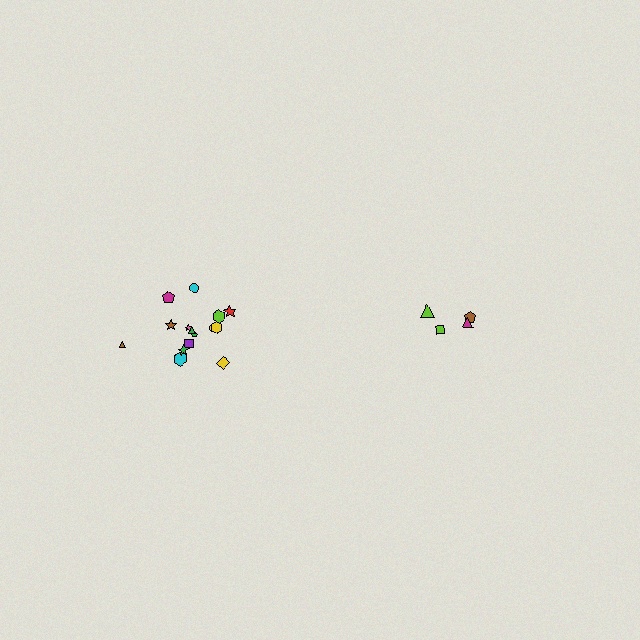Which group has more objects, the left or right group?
The left group.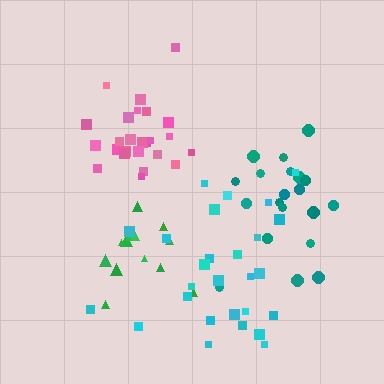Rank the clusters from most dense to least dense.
pink, teal, green, cyan.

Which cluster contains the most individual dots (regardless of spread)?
Cyan (27).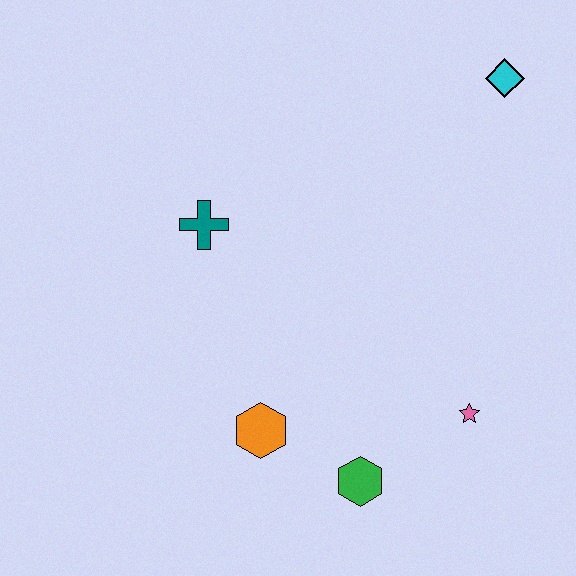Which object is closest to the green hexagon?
The orange hexagon is closest to the green hexagon.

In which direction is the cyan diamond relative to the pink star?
The cyan diamond is above the pink star.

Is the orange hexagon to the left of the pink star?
Yes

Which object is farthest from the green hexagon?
The cyan diamond is farthest from the green hexagon.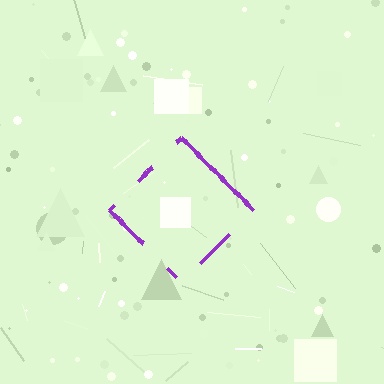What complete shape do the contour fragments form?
The contour fragments form a diamond.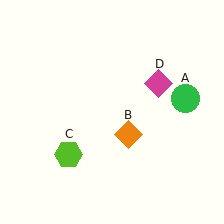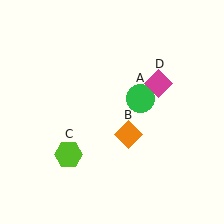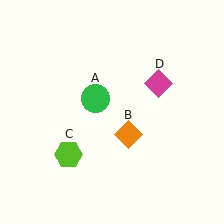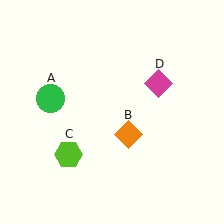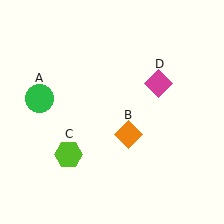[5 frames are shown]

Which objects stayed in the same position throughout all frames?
Orange diamond (object B) and lime hexagon (object C) and magenta diamond (object D) remained stationary.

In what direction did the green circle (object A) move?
The green circle (object A) moved left.